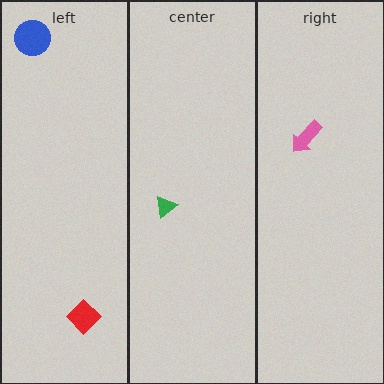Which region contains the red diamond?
The left region.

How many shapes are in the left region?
2.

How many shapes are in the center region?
1.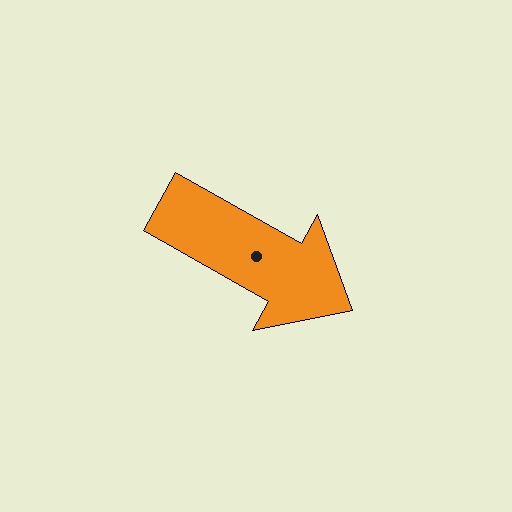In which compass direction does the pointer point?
Southeast.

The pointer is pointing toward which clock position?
Roughly 4 o'clock.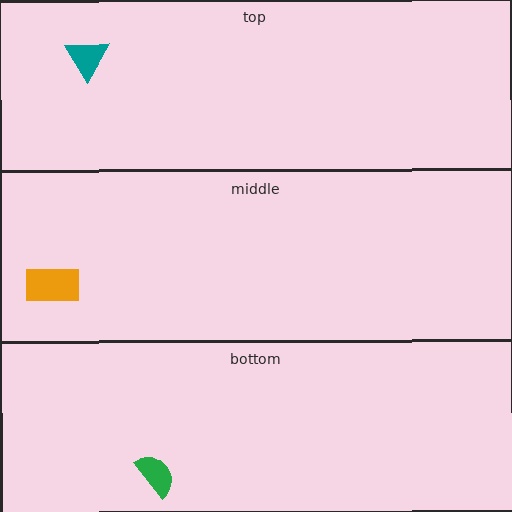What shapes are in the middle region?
The orange rectangle.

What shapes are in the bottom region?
The green semicircle.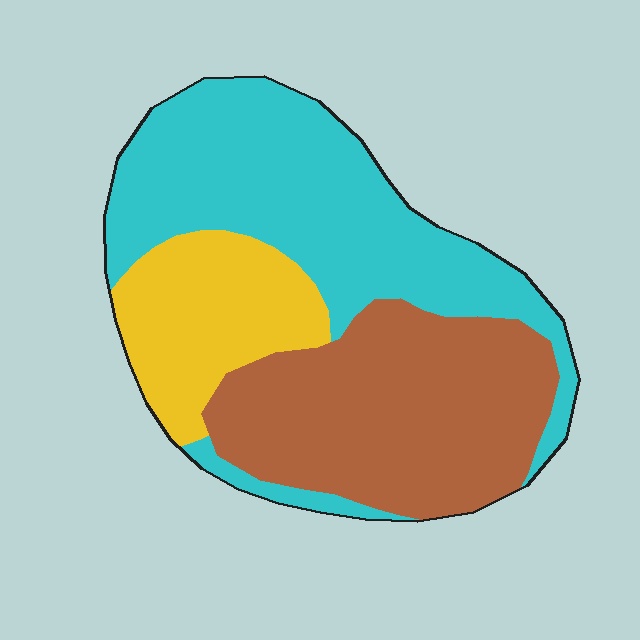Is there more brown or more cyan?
Cyan.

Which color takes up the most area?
Cyan, at roughly 45%.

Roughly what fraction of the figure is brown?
Brown takes up between a quarter and a half of the figure.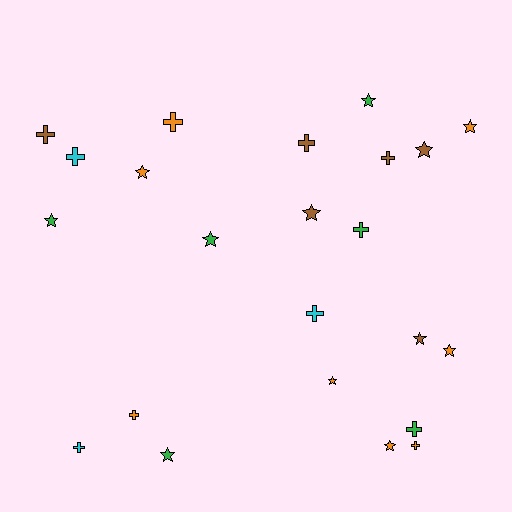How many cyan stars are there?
There are no cyan stars.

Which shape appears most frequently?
Star, with 12 objects.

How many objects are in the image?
There are 23 objects.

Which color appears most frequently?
Orange, with 8 objects.